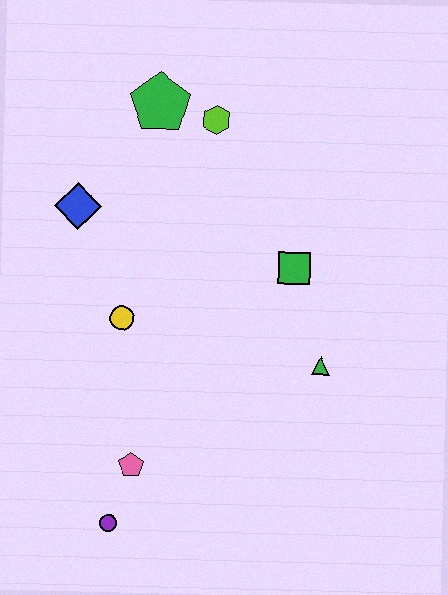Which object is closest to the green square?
The green triangle is closest to the green square.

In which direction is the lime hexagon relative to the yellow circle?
The lime hexagon is above the yellow circle.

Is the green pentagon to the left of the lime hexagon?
Yes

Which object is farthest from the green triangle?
The green pentagon is farthest from the green triangle.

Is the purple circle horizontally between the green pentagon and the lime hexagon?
No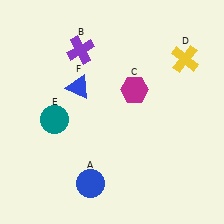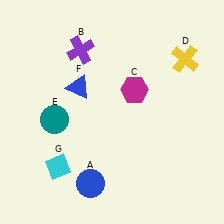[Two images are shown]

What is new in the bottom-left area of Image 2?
A cyan diamond (G) was added in the bottom-left area of Image 2.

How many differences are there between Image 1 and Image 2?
There is 1 difference between the two images.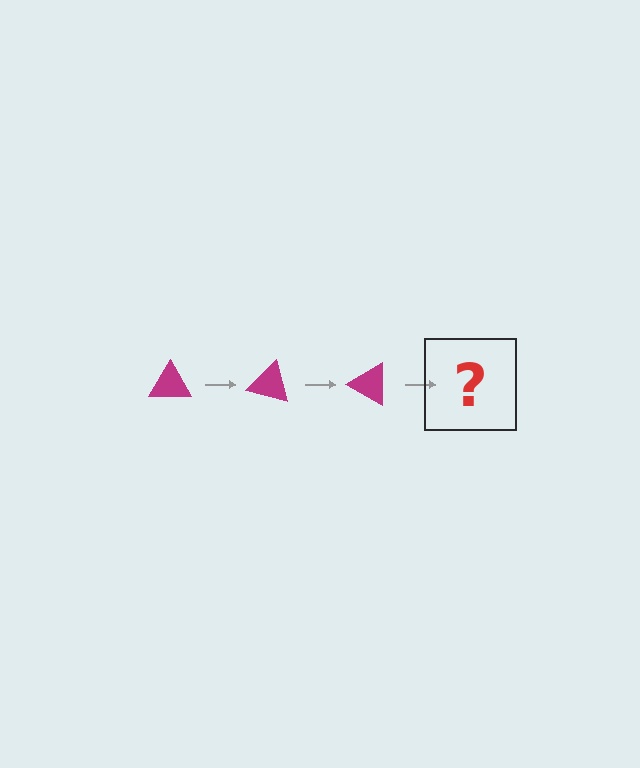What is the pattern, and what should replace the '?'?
The pattern is that the triangle rotates 15 degrees each step. The '?' should be a magenta triangle rotated 45 degrees.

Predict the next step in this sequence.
The next step is a magenta triangle rotated 45 degrees.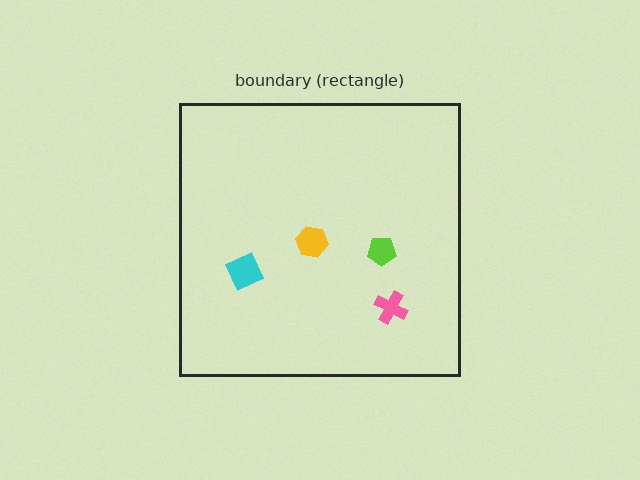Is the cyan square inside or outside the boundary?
Inside.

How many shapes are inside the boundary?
4 inside, 0 outside.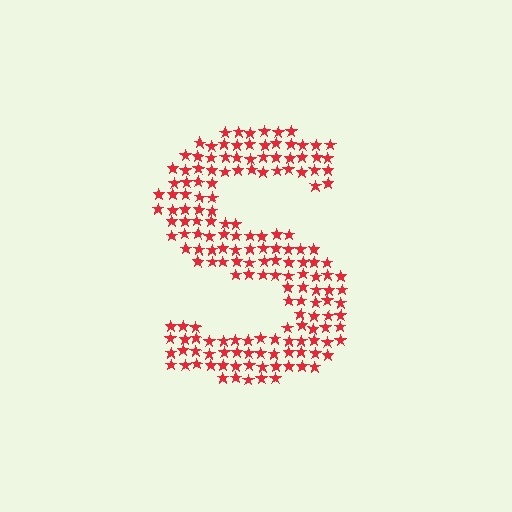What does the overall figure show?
The overall figure shows the letter S.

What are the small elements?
The small elements are stars.